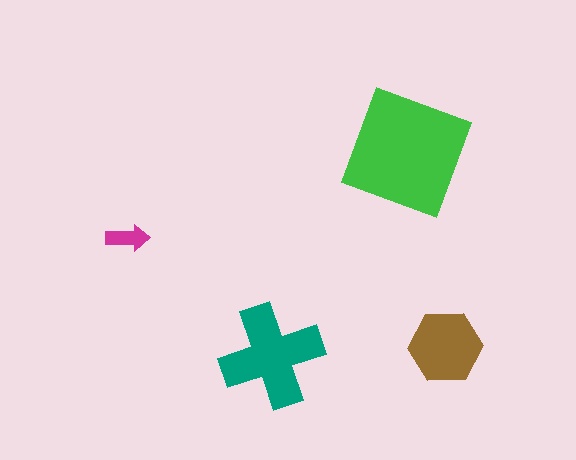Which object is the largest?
The green square.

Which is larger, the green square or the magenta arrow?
The green square.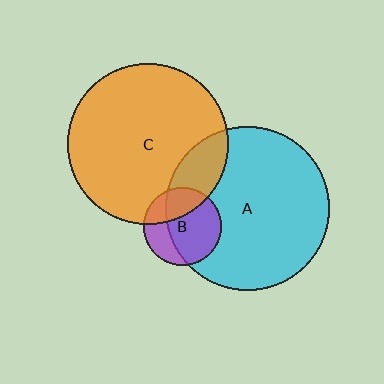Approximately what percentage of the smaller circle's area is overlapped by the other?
Approximately 30%.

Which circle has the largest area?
Circle A (cyan).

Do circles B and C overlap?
Yes.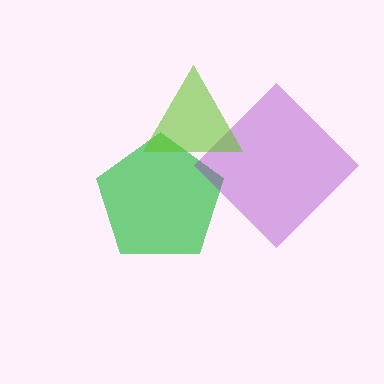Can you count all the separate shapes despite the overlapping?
Yes, there are 3 separate shapes.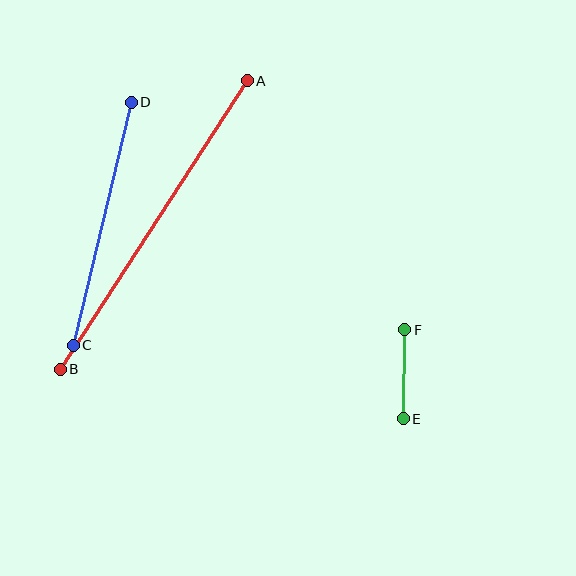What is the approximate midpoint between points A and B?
The midpoint is at approximately (154, 225) pixels.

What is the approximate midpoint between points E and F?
The midpoint is at approximately (404, 374) pixels.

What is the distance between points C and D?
The distance is approximately 250 pixels.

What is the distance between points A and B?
The distance is approximately 344 pixels.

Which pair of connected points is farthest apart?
Points A and B are farthest apart.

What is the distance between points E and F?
The distance is approximately 89 pixels.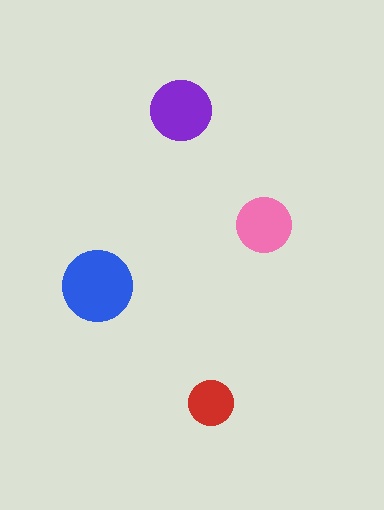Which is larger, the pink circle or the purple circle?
The purple one.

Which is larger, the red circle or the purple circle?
The purple one.